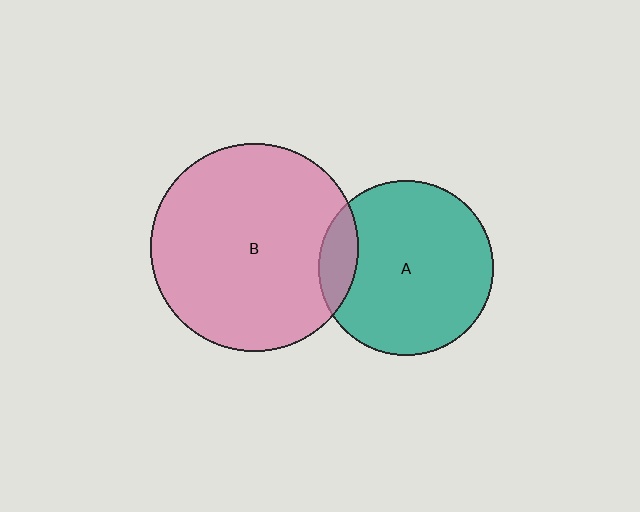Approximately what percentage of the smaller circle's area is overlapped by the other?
Approximately 10%.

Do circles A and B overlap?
Yes.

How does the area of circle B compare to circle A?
Approximately 1.4 times.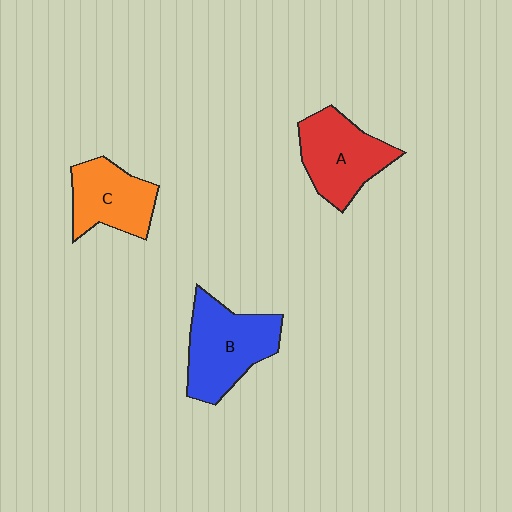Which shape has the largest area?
Shape B (blue).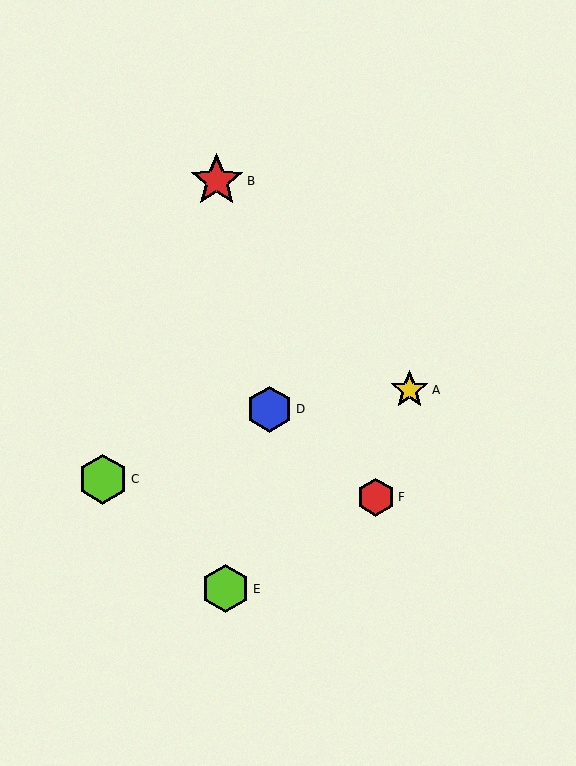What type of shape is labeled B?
Shape B is a red star.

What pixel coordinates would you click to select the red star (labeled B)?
Click at (217, 181) to select the red star B.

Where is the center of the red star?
The center of the red star is at (217, 181).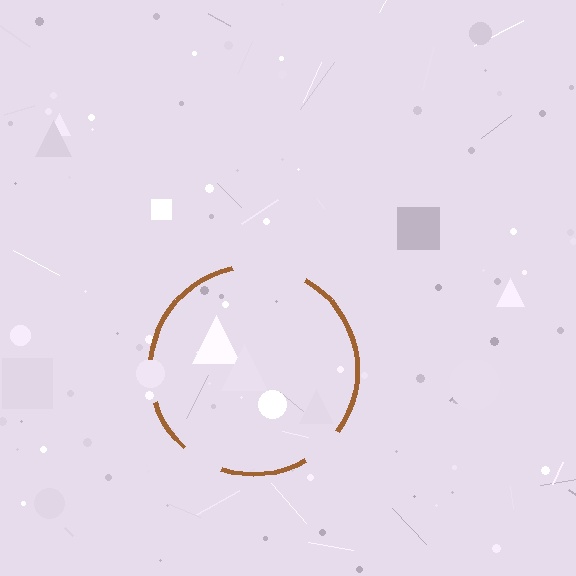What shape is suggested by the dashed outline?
The dashed outline suggests a circle.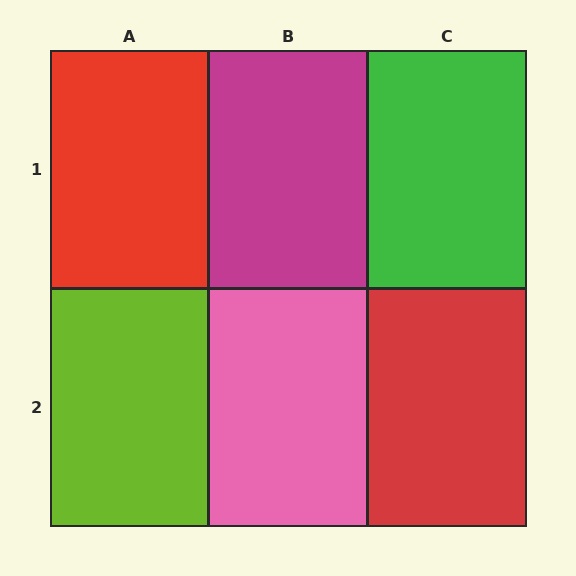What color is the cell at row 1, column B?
Magenta.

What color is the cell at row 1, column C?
Green.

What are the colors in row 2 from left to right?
Lime, pink, red.